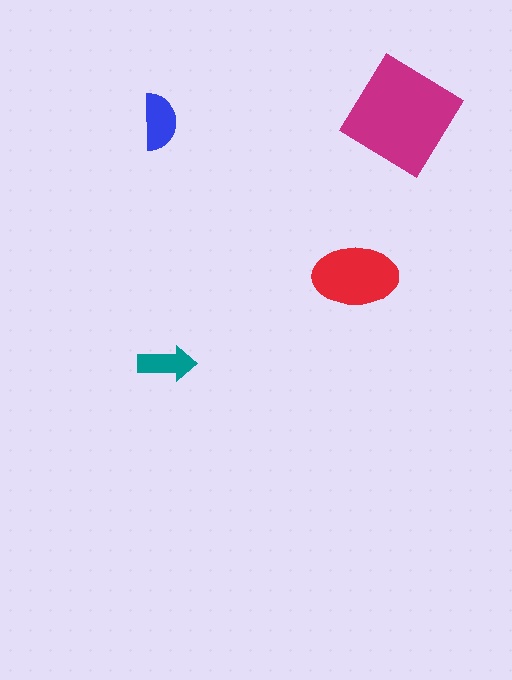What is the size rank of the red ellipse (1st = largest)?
2nd.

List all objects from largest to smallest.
The magenta diamond, the red ellipse, the blue semicircle, the teal arrow.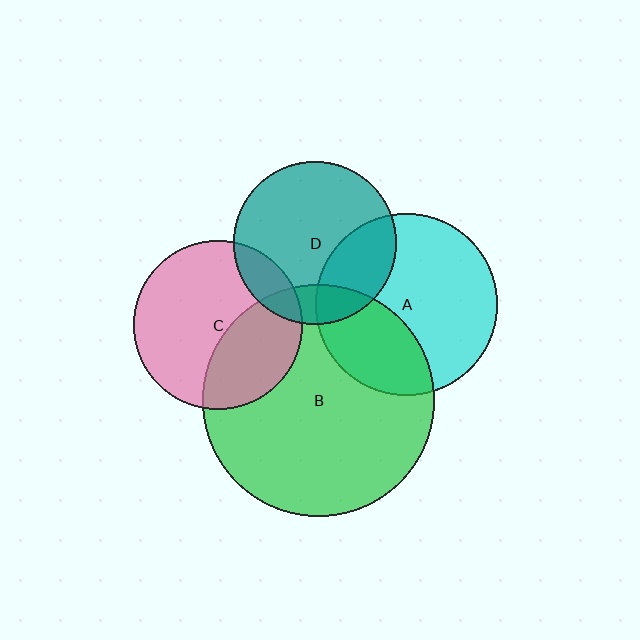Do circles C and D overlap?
Yes.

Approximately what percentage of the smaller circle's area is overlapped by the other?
Approximately 15%.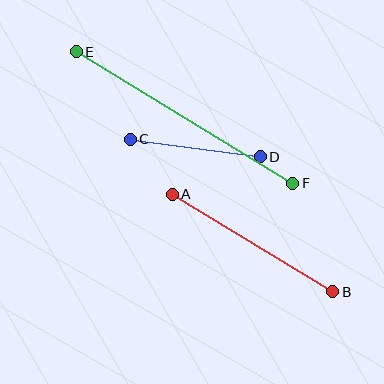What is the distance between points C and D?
The distance is approximately 131 pixels.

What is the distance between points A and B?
The distance is approximately 188 pixels.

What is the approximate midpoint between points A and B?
The midpoint is at approximately (253, 243) pixels.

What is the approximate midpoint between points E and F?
The midpoint is at approximately (184, 117) pixels.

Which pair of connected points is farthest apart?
Points E and F are farthest apart.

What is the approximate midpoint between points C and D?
The midpoint is at approximately (195, 148) pixels.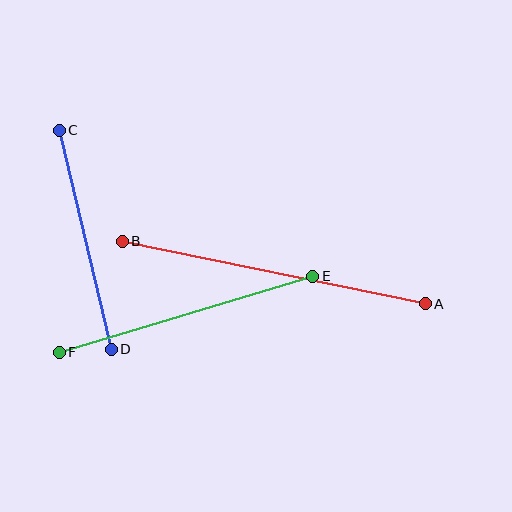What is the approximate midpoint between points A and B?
The midpoint is at approximately (274, 273) pixels.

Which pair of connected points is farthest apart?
Points A and B are farthest apart.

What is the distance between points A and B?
The distance is approximately 310 pixels.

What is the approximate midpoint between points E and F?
The midpoint is at approximately (186, 314) pixels.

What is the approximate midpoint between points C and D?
The midpoint is at approximately (85, 240) pixels.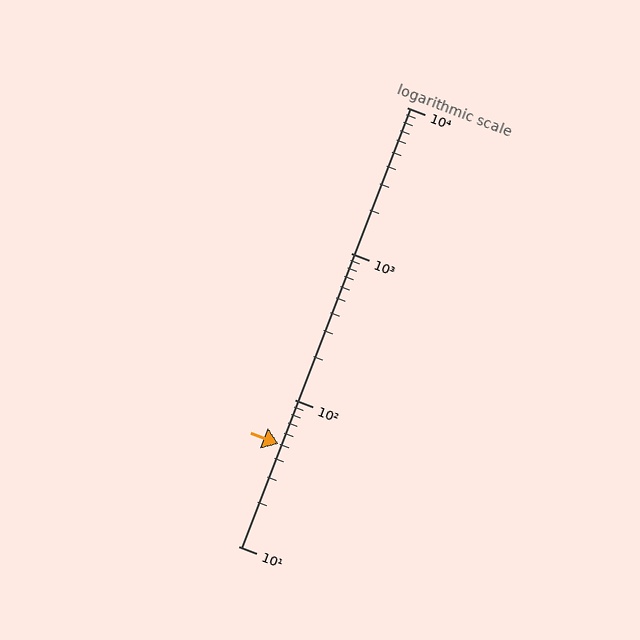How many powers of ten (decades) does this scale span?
The scale spans 3 decades, from 10 to 10000.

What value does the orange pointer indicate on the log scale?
The pointer indicates approximately 50.